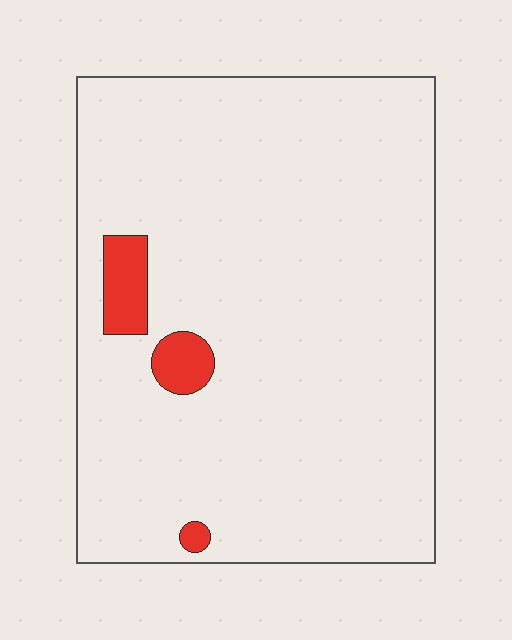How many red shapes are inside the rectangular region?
3.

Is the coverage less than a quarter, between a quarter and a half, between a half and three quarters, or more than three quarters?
Less than a quarter.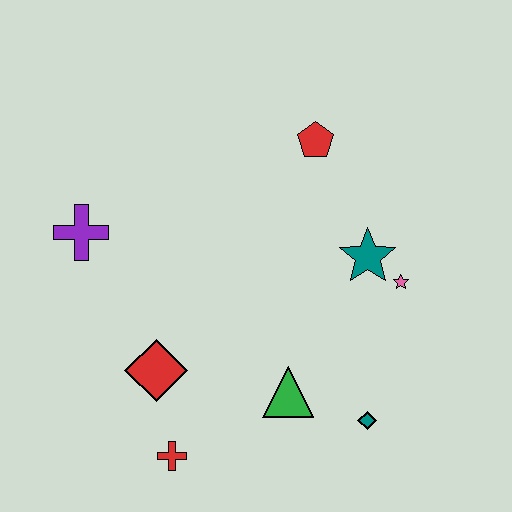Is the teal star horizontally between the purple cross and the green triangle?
No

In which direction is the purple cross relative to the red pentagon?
The purple cross is to the left of the red pentagon.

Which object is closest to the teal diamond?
The green triangle is closest to the teal diamond.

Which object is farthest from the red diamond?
The red pentagon is farthest from the red diamond.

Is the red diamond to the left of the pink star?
Yes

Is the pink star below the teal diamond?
No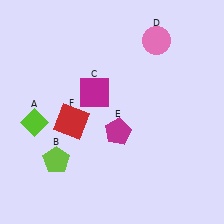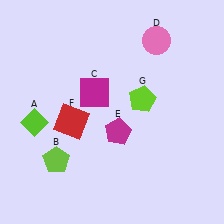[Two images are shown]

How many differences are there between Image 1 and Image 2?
There is 1 difference between the two images.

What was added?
A lime pentagon (G) was added in Image 2.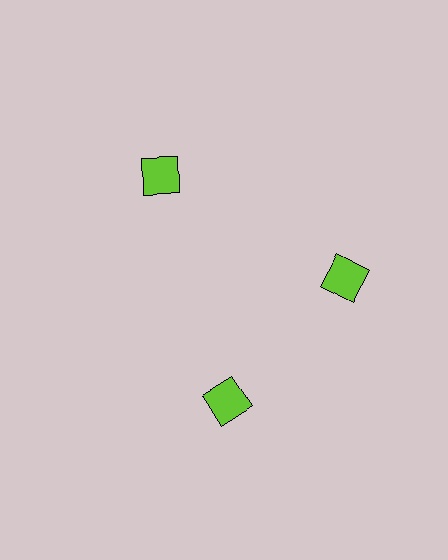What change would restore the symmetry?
The symmetry would be restored by rotating it back into even spacing with its neighbors so that all 3 squares sit at equal angles and equal distance from the center.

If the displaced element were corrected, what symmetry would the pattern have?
It would have 3-fold rotational symmetry — the pattern would map onto itself every 120 degrees.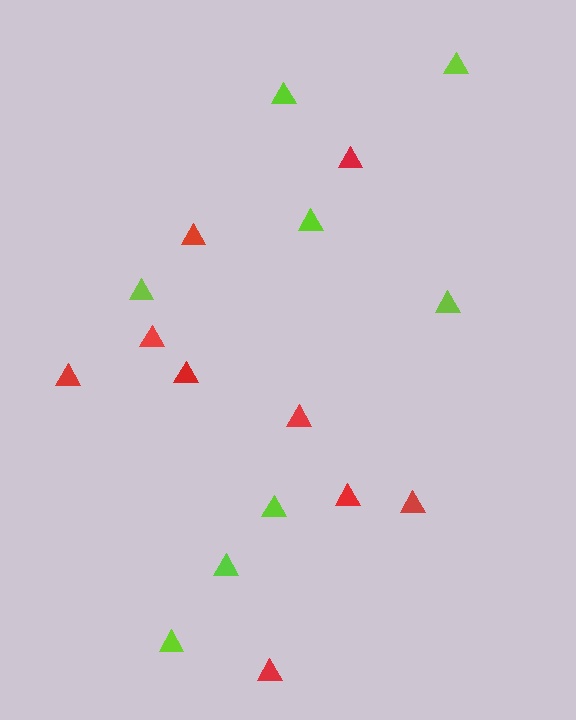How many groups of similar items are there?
There are 2 groups: one group of lime triangles (8) and one group of red triangles (9).